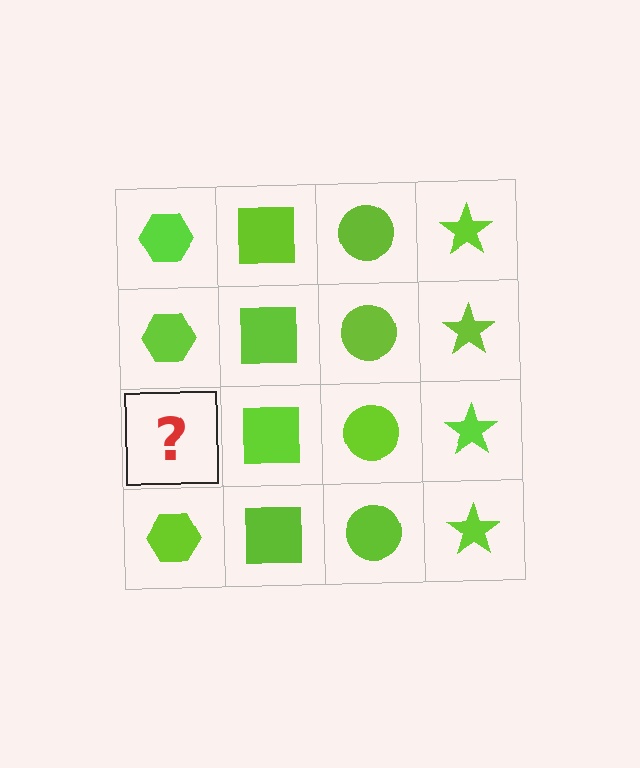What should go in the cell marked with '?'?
The missing cell should contain a lime hexagon.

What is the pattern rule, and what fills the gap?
The rule is that each column has a consistent shape. The gap should be filled with a lime hexagon.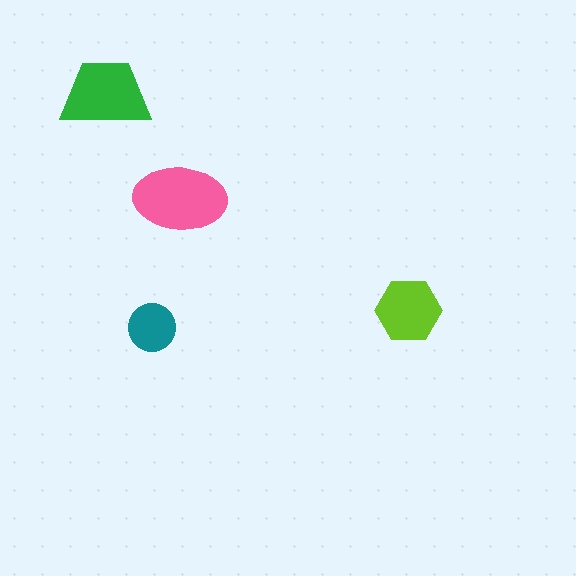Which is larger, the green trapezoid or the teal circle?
The green trapezoid.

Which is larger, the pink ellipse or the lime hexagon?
The pink ellipse.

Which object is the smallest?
The teal circle.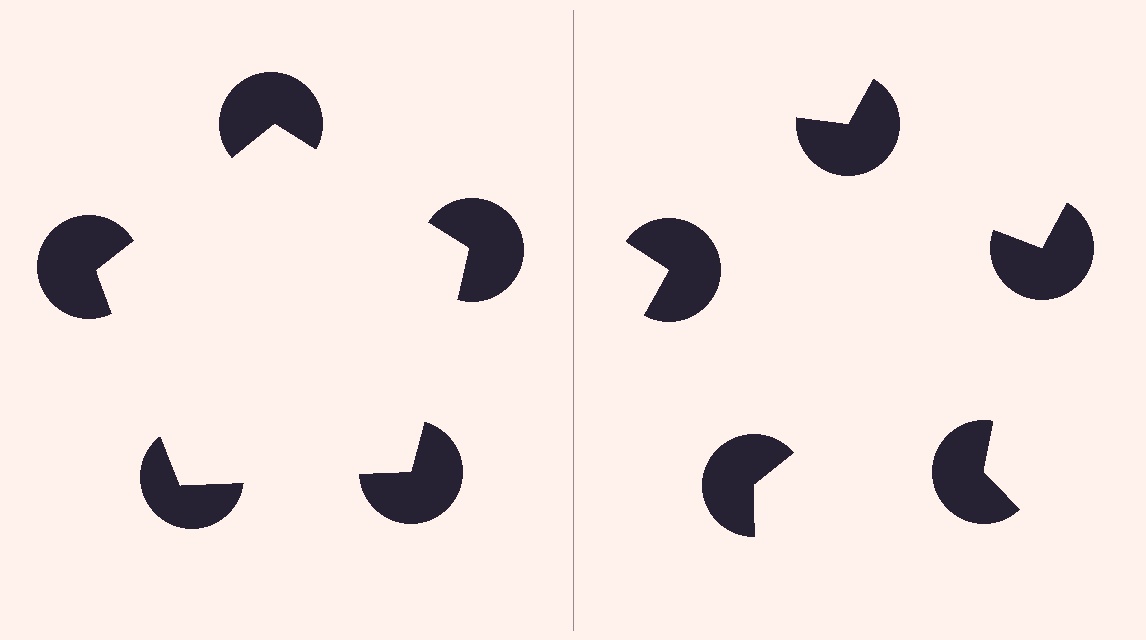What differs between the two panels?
The pac-man discs are positioned identically on both sides; only the wedge orientations differ. On the left they align to a pentagon; on the right they are misaligned.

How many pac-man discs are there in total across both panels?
10 — 5 on each side.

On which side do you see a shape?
An illusory pentagon appears on the left side. On the right side the wedge cuts are rotated, so no coherent shape forms.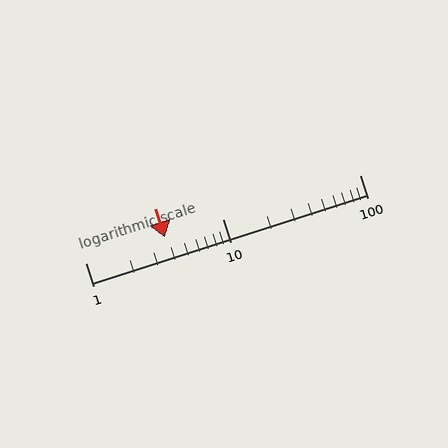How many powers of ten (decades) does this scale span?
The scale spans 2 decades, from 1 to 100.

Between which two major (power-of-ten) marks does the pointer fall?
The pointer is between 1 and 10.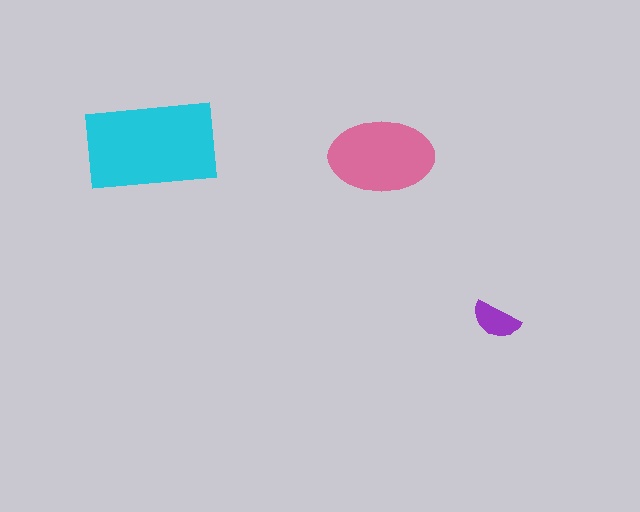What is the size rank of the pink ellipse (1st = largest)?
2nd.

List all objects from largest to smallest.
The cyan rectangle, the pink ellipse, the purple semicircle.